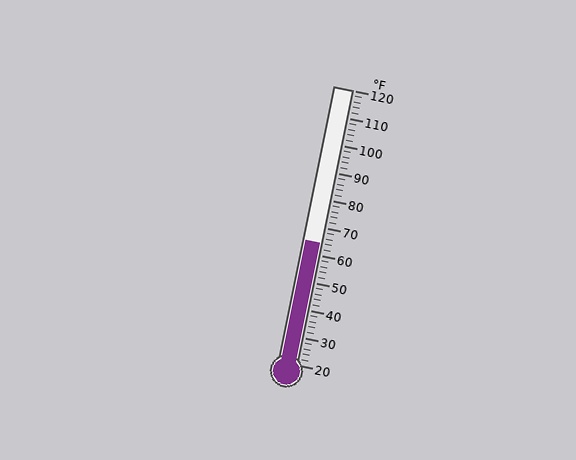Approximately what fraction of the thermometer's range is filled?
The thermometer is filled to approximately 45% of its range.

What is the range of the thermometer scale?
The thermometer scale ranges from 20°F to 120°F.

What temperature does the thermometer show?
The thermometer shows approximately 64°F.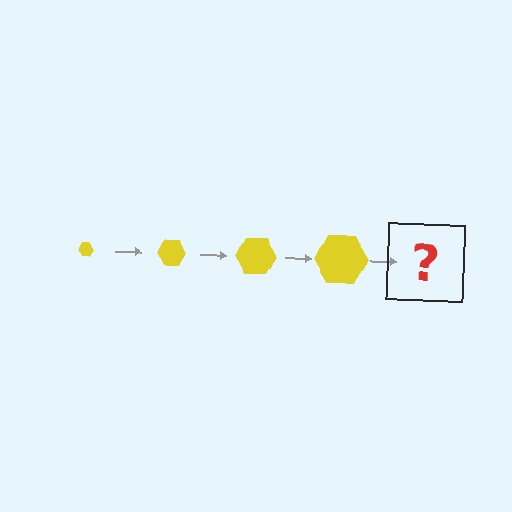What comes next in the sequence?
The next element should be a yellow hexagon, larger than the previous one.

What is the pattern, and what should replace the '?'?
The pattern is that the hexagon gets progressively larger each step. The '?' should be a yellow hexagon, larger than the previous one.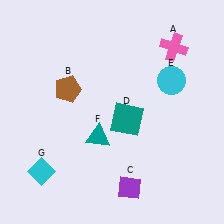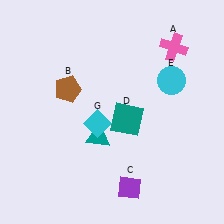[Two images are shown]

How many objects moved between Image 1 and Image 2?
1 object moved between the two images.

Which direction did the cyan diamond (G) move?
The cyan diamond (G) moved right.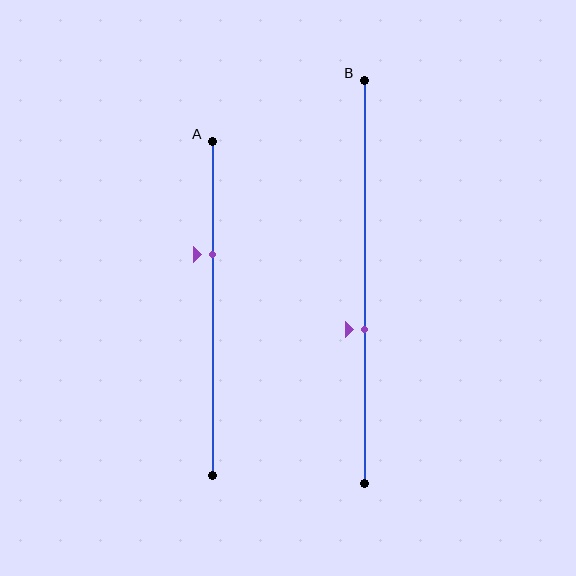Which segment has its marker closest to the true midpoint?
Segment B has its marker closest to the true midpoint.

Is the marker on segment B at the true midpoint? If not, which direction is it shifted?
No, the marker on segment B is shifted downward by about 12% of the segment length.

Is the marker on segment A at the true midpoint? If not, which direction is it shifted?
No, the marker on segment A is shifted upward by about 16% of the segment length.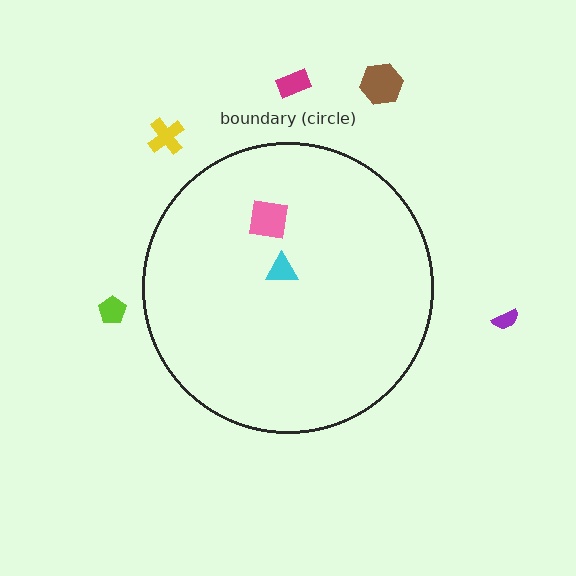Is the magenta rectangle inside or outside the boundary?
Outside.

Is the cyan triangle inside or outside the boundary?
Inside.